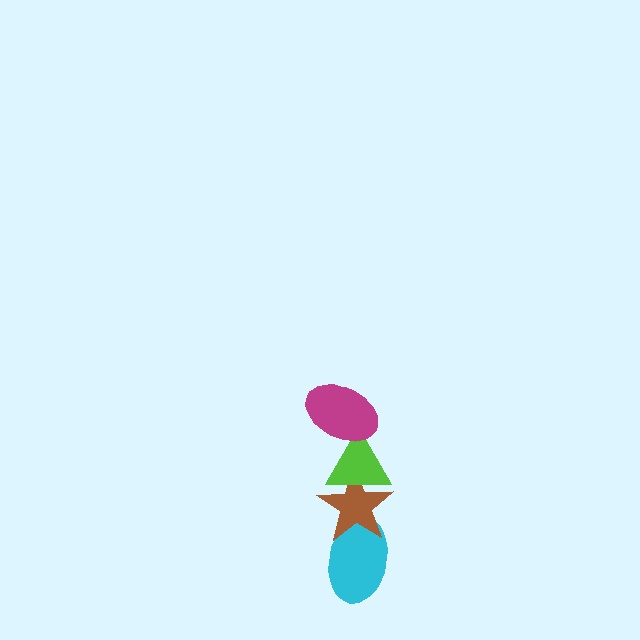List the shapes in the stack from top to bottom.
From top to bottom: the magenta ellipse, the lime triangle, the brown star, the cyan ellipse.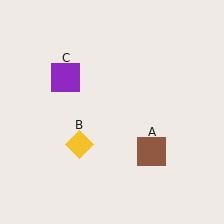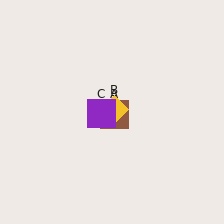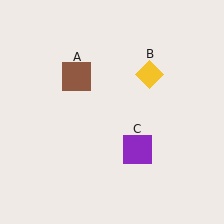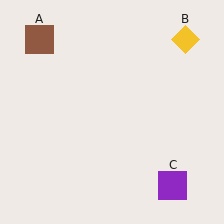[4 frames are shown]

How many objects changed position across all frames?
3 objects changed position: brown square (object A), yellow diamond (object B), purple square (object C).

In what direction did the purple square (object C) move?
The purple square (object C) moved down and to the right.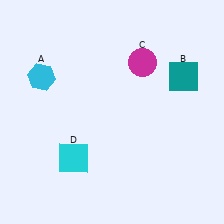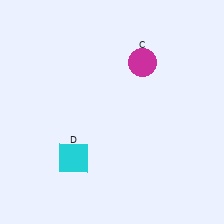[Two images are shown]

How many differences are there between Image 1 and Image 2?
There are 2 differences between the two images.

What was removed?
The cyan hexagon (A), the teal square (B) were removed in Image 2.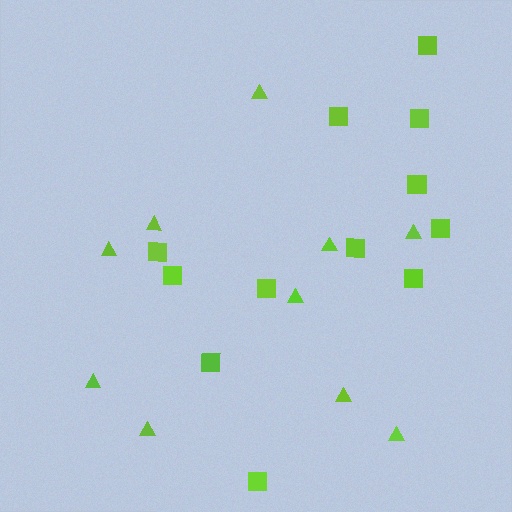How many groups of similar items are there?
There are 2 groups: one group of triangles (10) and one group of squares (12).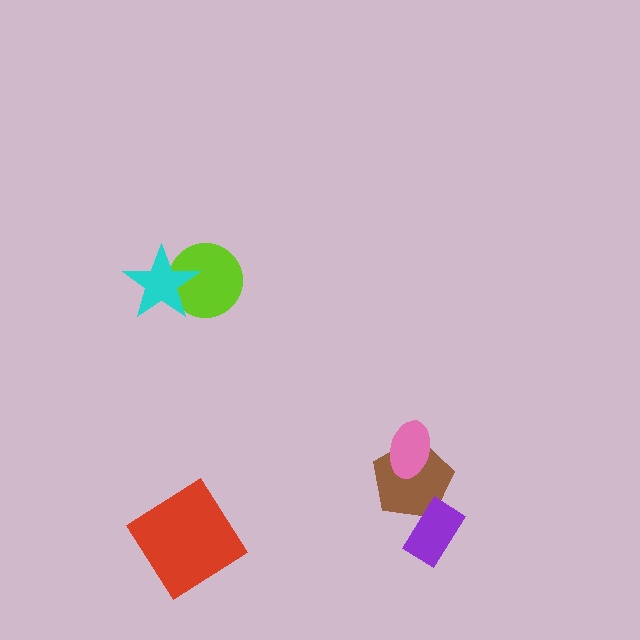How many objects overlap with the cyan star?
1 object overlaps with the cyan star.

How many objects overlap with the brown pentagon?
2 objects overlap with the brown pentagon.